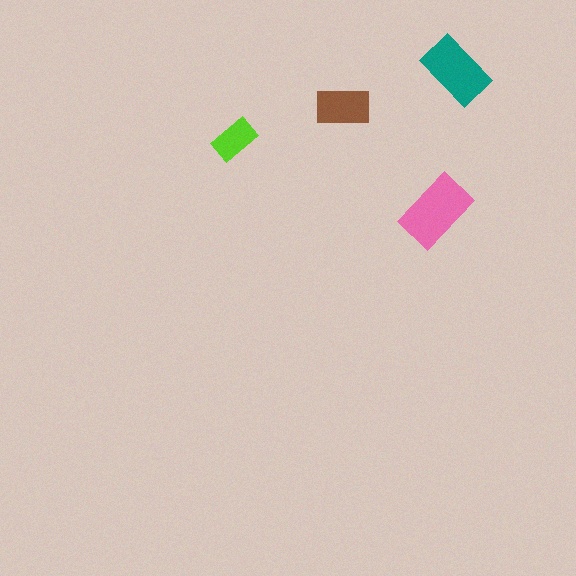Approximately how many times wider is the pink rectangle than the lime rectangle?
About 1.5 times wider.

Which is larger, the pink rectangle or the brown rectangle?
The pink one.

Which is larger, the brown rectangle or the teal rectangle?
The teal one.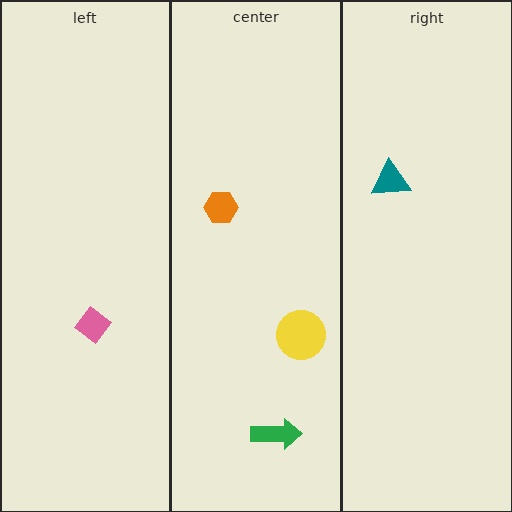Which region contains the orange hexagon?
The center region.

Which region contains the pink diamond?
The left region.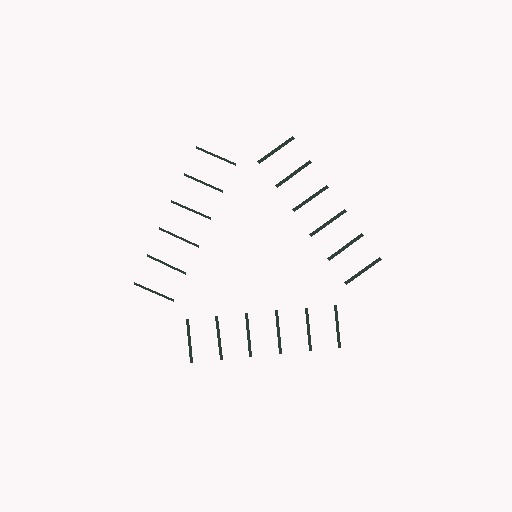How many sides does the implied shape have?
3 sides — the line-ends trace a triangle.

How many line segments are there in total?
18 — 6 along each of the 3 edges.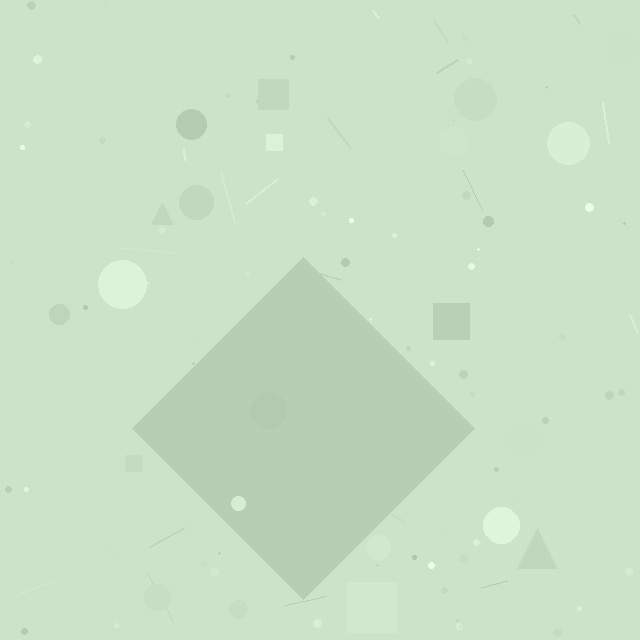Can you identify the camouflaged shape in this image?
The camouflaged shape is a diamond.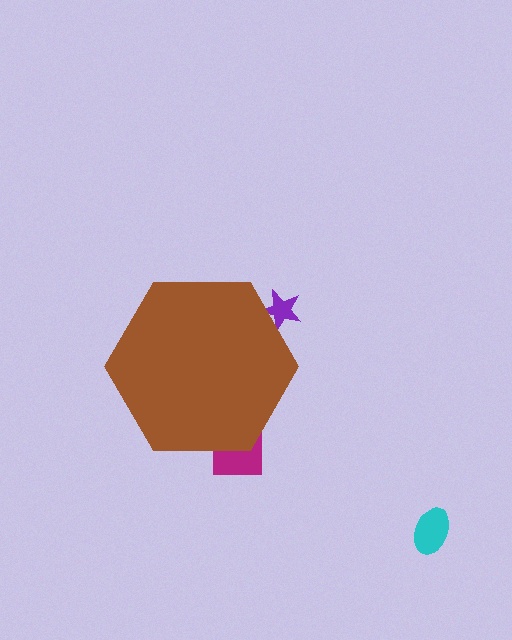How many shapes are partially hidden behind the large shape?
2 shapes are partially hidden.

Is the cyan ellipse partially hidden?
No, the cyan ellipse is fully visible.